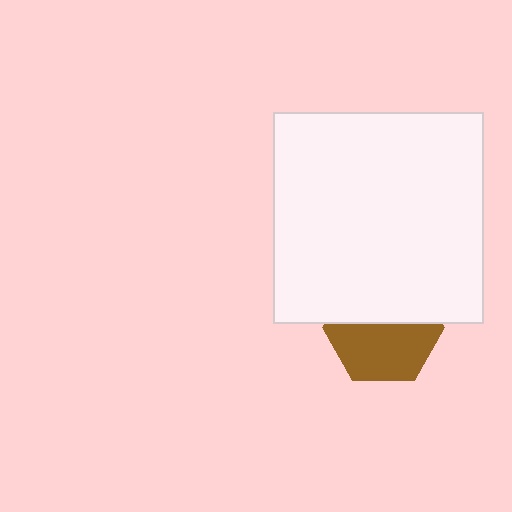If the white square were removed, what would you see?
You would see the complete brown hexagon.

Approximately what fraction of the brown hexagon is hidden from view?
Roughly 45% of the brown hexagon is hidden behind the white square.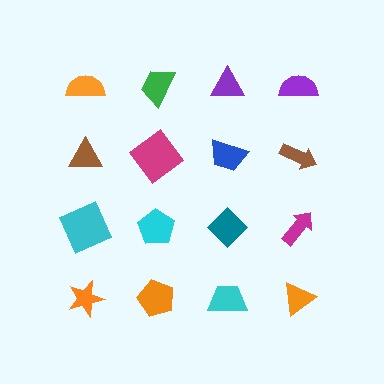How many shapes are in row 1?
4 shapes.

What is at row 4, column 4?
An orange triangle.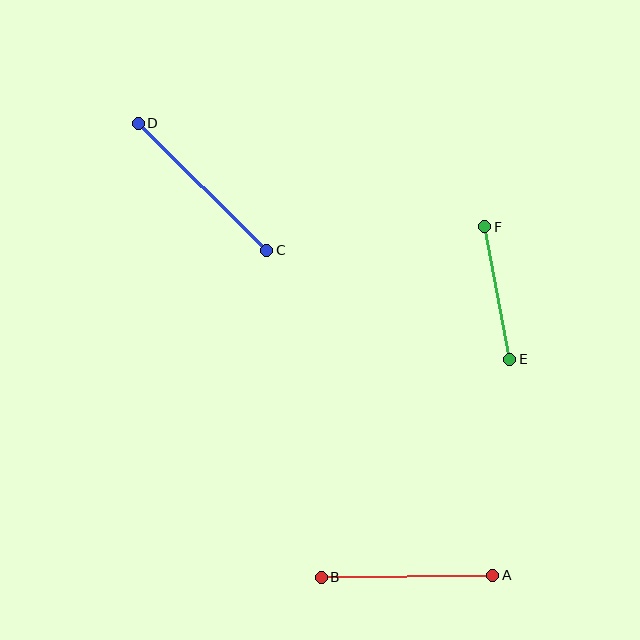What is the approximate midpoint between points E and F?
The midpoint is at approximately (497, 293) pixels.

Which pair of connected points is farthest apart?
Points C and D are farthest apart.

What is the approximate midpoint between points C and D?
The midpoint is at approximately (202, 187) pixels.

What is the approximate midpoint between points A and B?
The midpoint is at approximately (407, 576) pixels.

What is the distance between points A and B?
The distance is approximately 171 pixels.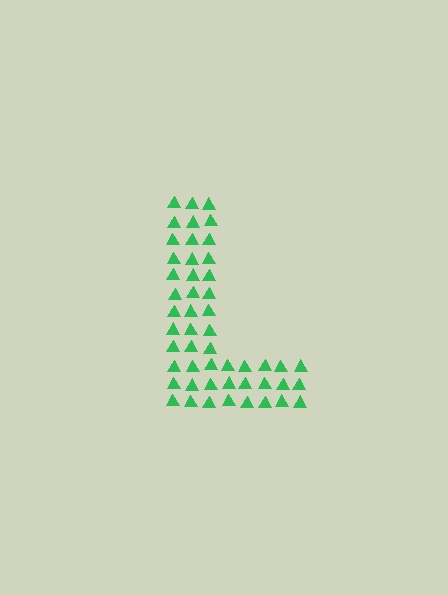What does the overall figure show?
The overall figure shows the letter L.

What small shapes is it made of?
It is made of small triangles.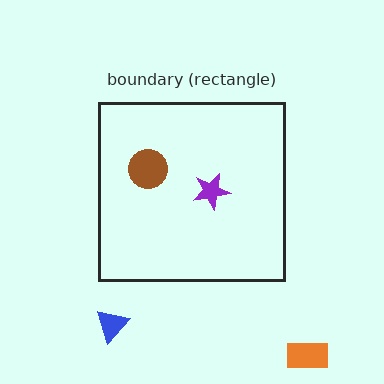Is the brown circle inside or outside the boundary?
Inside.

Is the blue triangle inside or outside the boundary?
Outside.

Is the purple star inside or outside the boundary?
Inside.